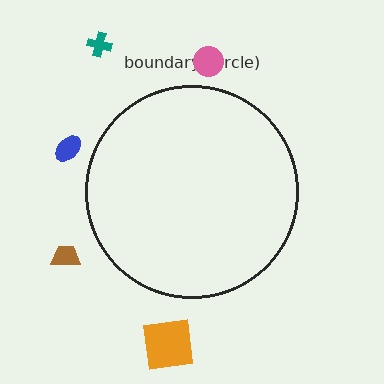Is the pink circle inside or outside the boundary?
Outside.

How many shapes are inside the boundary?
0 inside, 5 outside.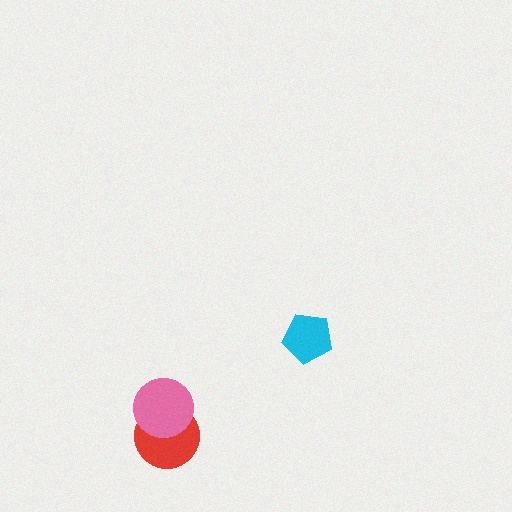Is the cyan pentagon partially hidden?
No, no other shape covers it.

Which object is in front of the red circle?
The pink circle is in front of the red circle.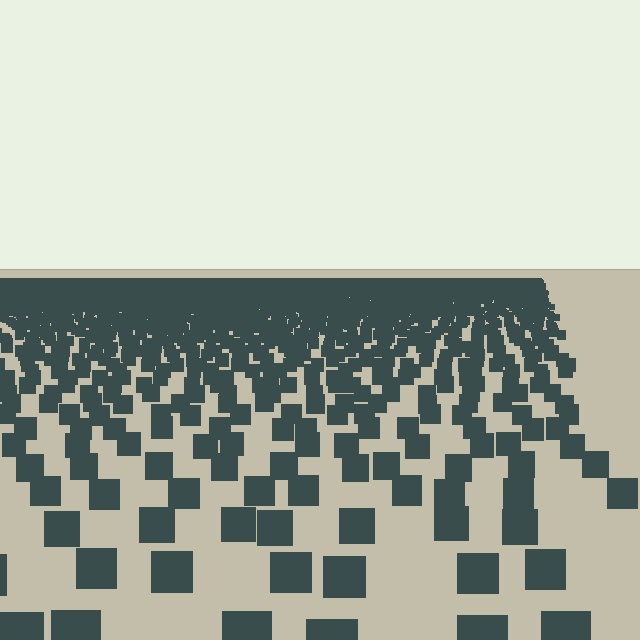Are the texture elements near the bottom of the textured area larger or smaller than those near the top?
Larger. Near the bottom, elements are closer to the viewer and appear at a bigger on-screen size.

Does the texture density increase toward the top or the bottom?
Density increases toward the top.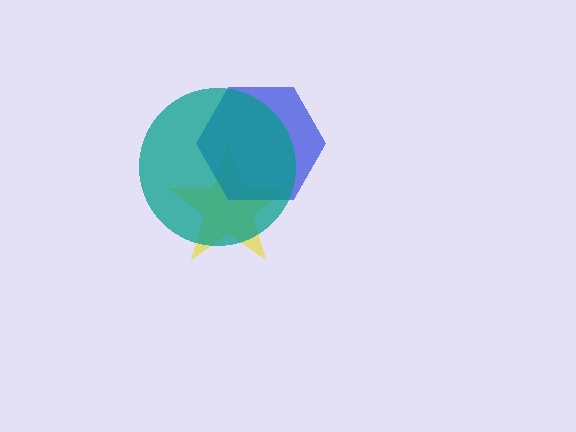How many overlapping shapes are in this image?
There are 3 overlapping shapes in the image.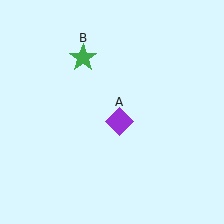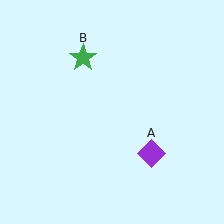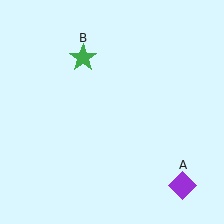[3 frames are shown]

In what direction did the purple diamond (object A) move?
The purple diamond (object A) moved down and to the right.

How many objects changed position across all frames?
1 object changed position: purple diamond (object A).